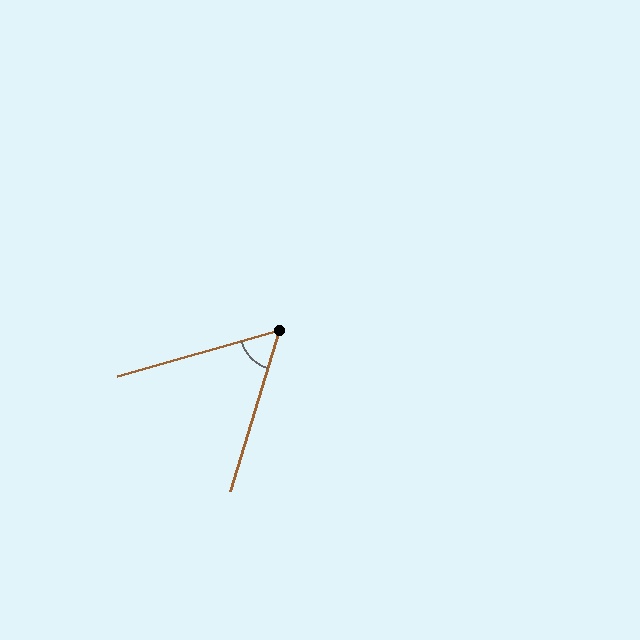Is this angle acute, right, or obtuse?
It is acute.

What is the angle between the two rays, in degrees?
Approximately 57 degrees.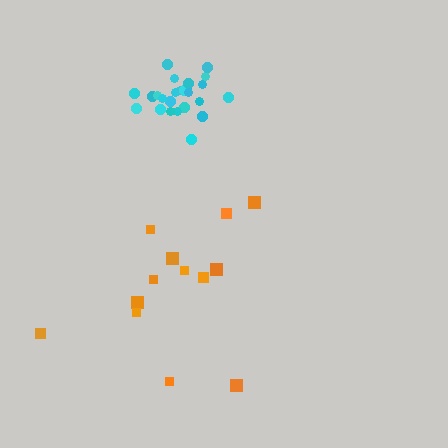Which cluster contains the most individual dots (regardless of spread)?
Cyan (25).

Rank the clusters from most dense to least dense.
cyan, orange.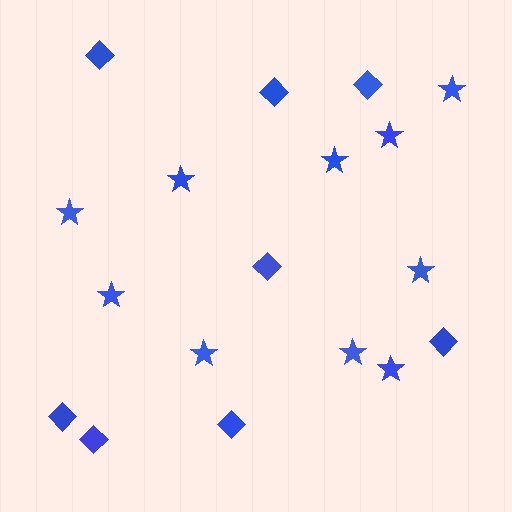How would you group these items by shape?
There are 2 groups: one group of diamonds (8) and one group of stars (10).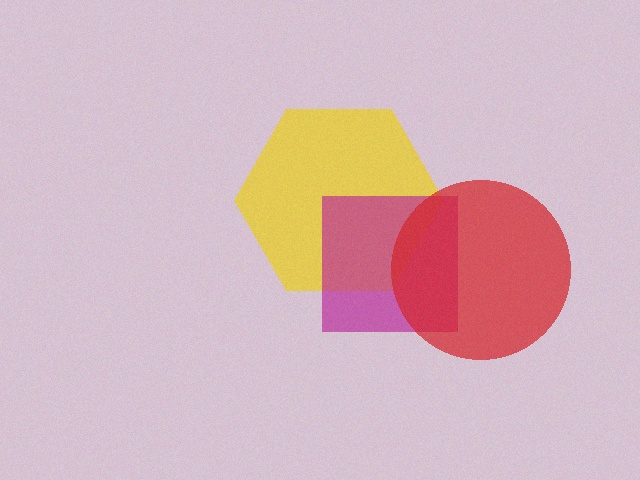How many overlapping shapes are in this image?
There are 3 overlapping shapes in the image.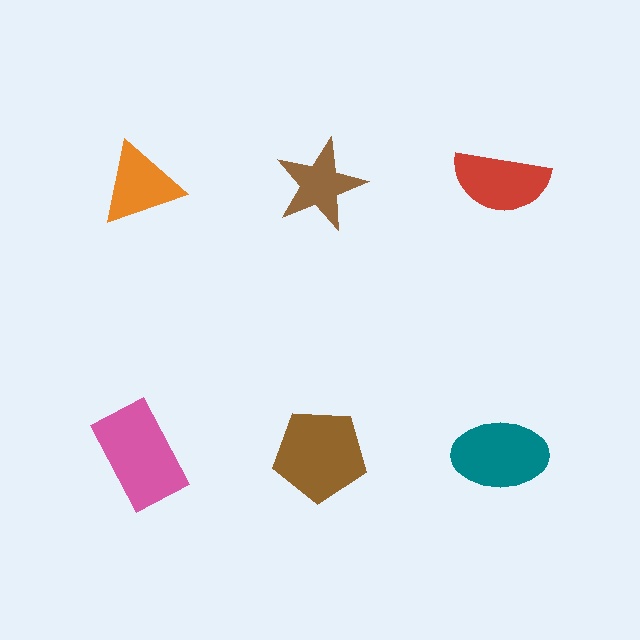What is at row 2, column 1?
A pink rectangle.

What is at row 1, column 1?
An orange triangle.